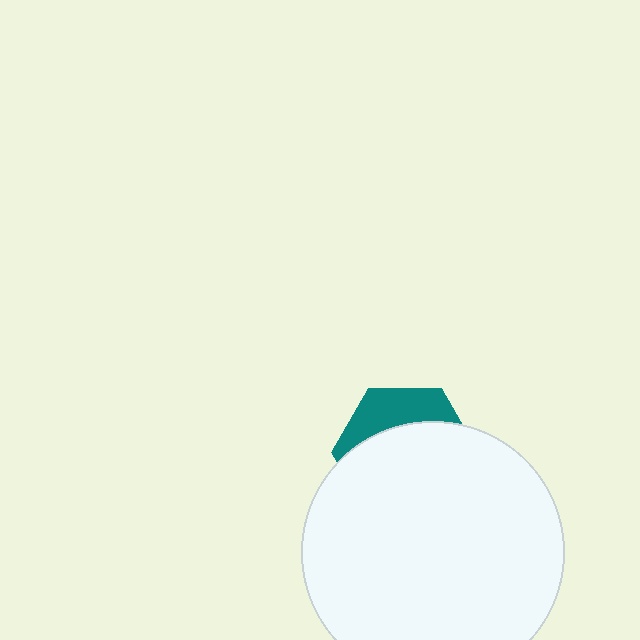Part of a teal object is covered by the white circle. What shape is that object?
It is a hexagon.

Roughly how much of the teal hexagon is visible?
A small part of it is visible (roughly 30%).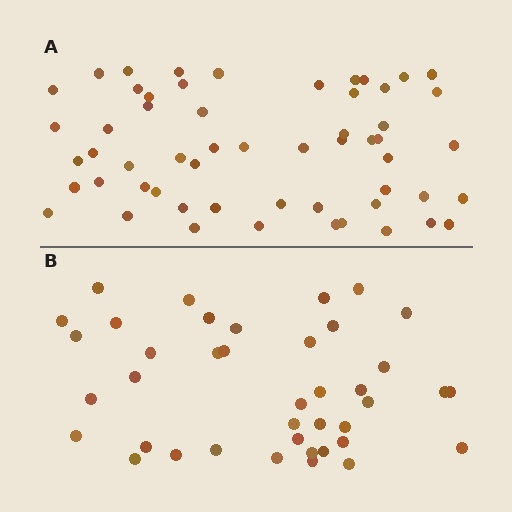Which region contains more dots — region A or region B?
Region A (the top region) has more dots.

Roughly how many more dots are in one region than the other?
Region A has approximately 15 more dots than region B.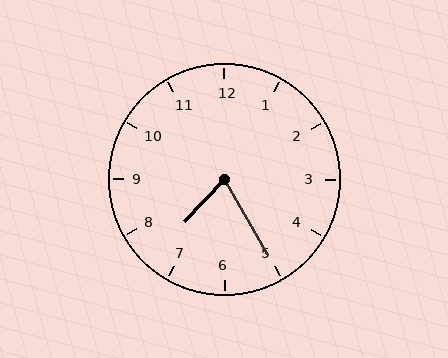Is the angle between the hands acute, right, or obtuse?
It is acute.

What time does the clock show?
7:25.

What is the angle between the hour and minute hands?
Approximately 72 degrees.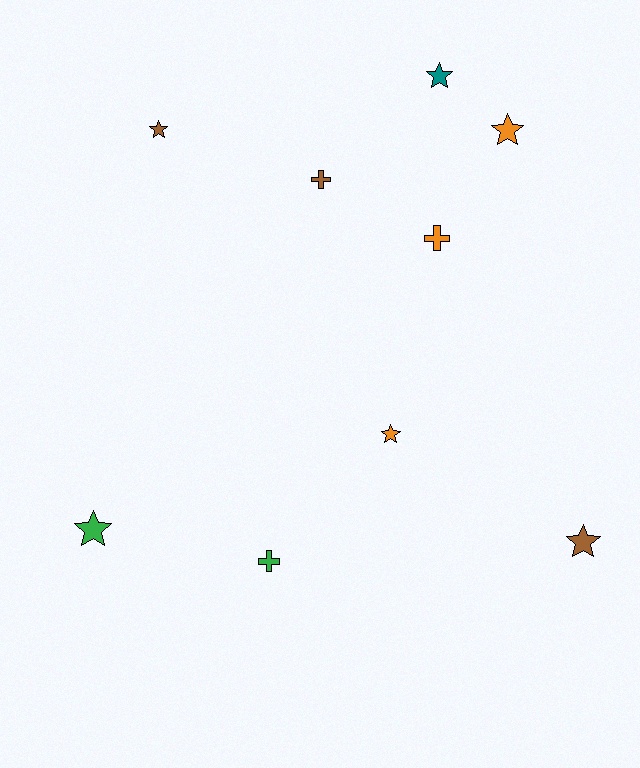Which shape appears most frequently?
Star, with 6 objects.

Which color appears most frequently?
Brown, with 3 objects.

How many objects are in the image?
There are 9 objects.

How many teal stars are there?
There is 1 teal star.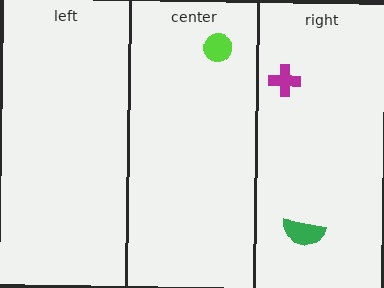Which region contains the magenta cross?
The right region.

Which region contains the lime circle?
The center region.